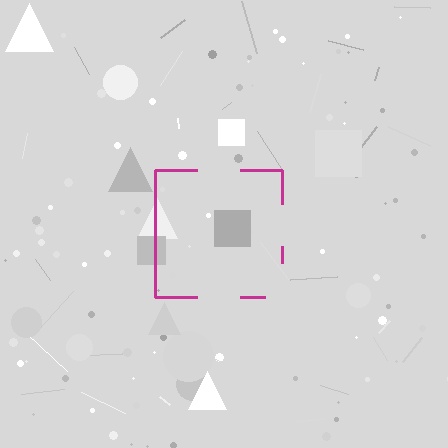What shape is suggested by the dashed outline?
The dashed outline suggests a square.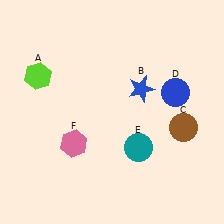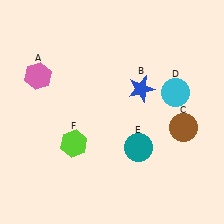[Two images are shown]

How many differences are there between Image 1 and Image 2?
There are 3 differences between the two images.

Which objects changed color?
A changed from lime to pink. D changed from blue to cyan. F changed from pink to lime.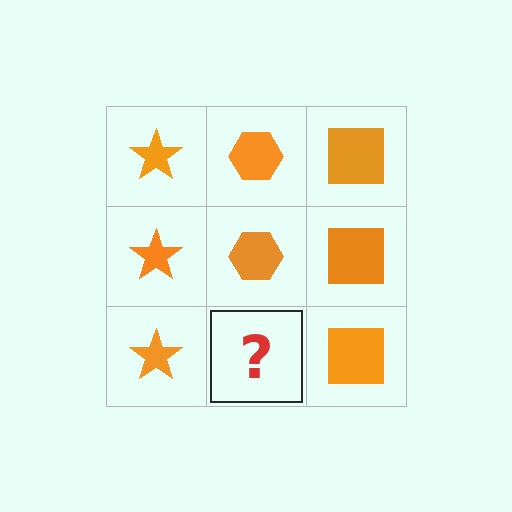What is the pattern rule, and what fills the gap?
The rule is that each column has a consistent shape. The gap should be filled with an orange hexagon.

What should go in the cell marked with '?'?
The missing cell should contain an orange hexagon.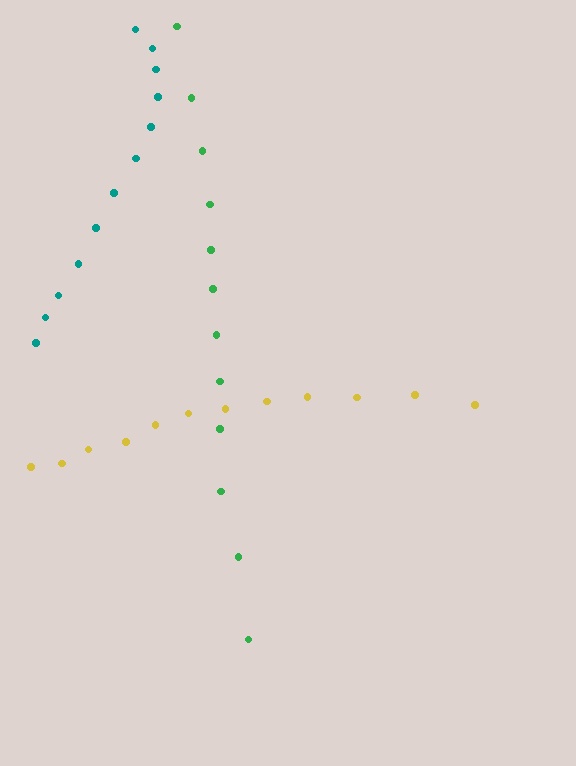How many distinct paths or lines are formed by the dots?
There are 3 distinct paths.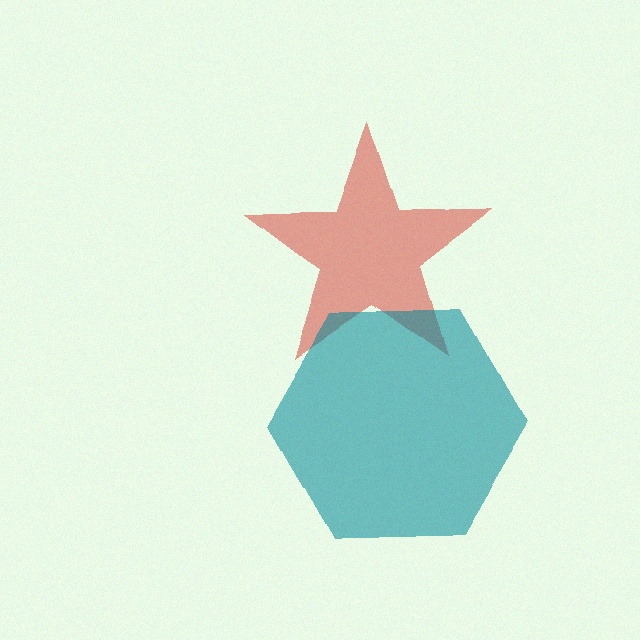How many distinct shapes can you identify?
There are 2 distinct shapes: a red star, a teal hexagon.